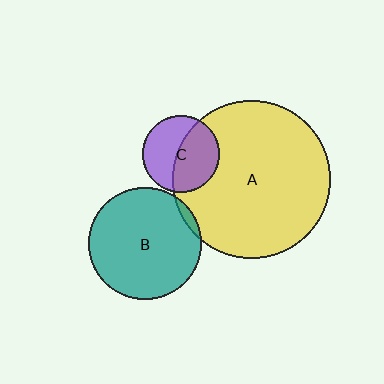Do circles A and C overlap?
Yes.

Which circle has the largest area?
Circle A (yellow).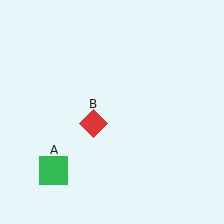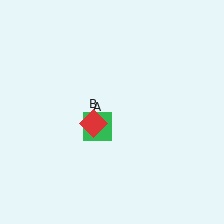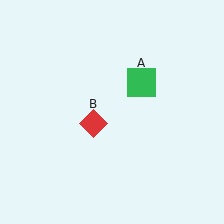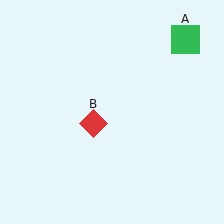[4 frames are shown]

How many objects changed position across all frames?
1 object changed position: green square (object A).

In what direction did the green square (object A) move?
The green square (object A) moved up and to the right.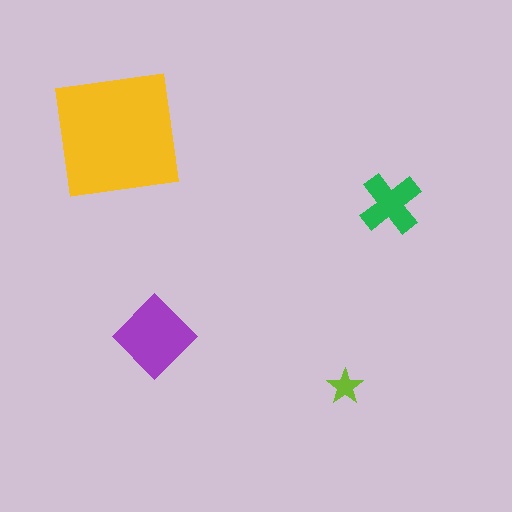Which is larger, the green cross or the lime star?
The green cross.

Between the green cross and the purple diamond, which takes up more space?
The purple diamond.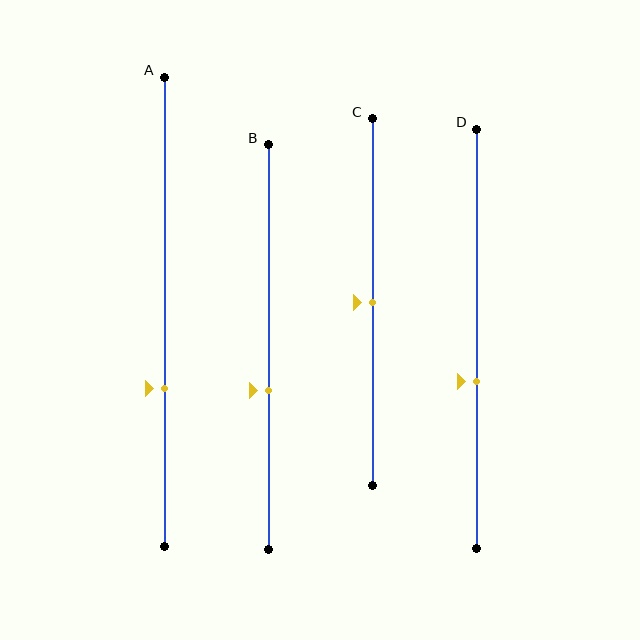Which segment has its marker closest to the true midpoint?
Segment C has its marker closest to the true midpoint.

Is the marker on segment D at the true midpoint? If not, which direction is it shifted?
No, the marker on segment D is shifted downward by about 10% of the segment length.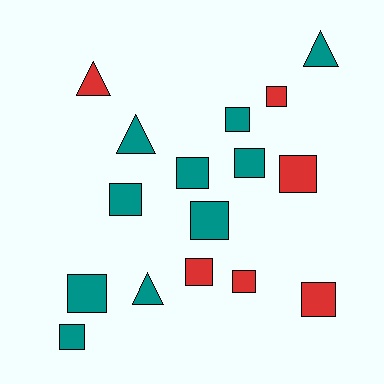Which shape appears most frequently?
Square, with 12 objects.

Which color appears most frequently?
Teal, with 10 objects.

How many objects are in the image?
There are 16 objects.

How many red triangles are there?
There is 1 red triangle.